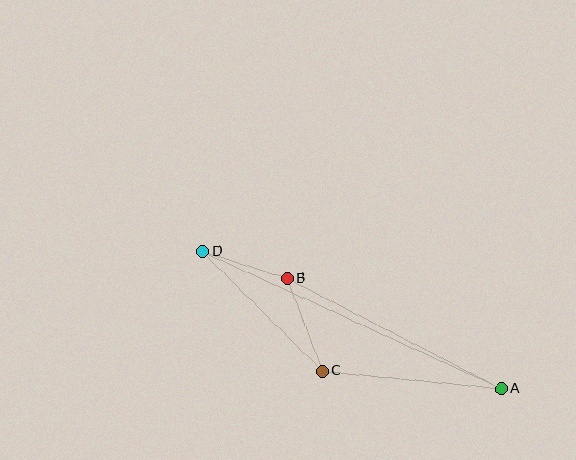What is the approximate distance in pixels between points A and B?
The distance between A and B is approximately 241 pixels.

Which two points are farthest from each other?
Points A and D are farthest from each other.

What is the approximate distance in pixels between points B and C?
The distance between B and C is approximately 99 pixels.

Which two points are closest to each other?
Points B and D are closest to each other.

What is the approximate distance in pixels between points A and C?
The distance between A and C is approximately 180 pixels.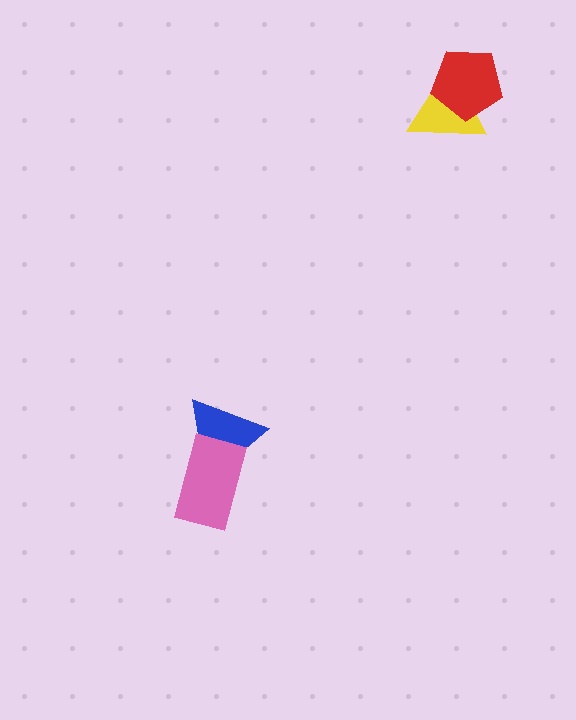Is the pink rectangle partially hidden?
No, no other shape covers it.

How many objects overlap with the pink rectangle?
1 object overlaps with the pink rectangle.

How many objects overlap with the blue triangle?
1 object overlaps with the blue triangle.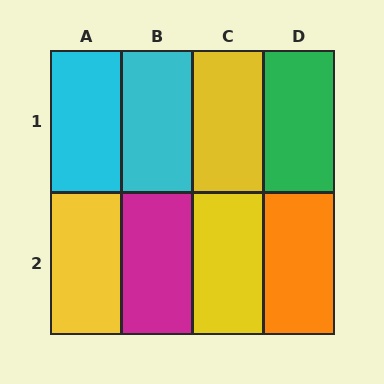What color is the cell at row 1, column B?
Cyan.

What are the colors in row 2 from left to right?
Yellow, magenta, yellow, orange.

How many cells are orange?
1 cell is orange.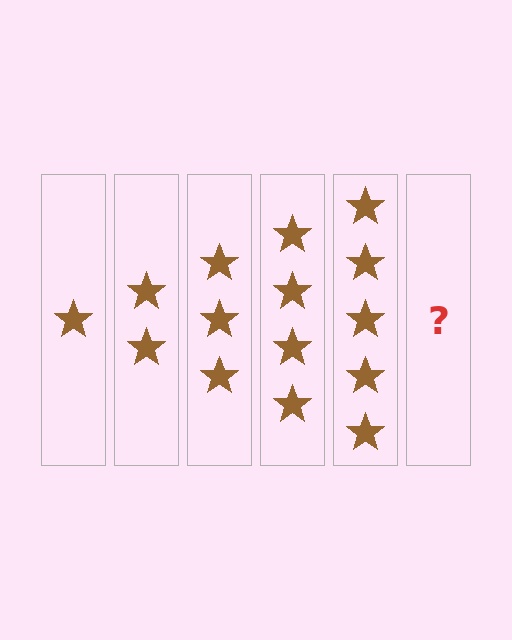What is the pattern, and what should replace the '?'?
The pattern is that each step adds one more star. The '?' should be 6 stars.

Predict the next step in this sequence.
The next step is 6 stars.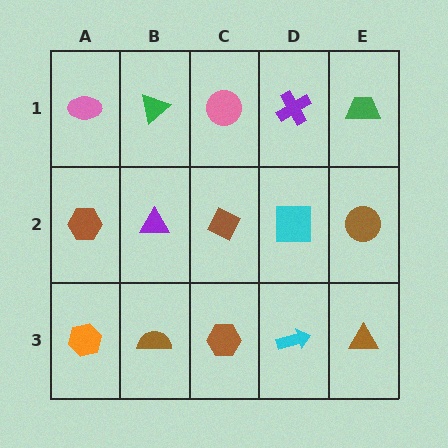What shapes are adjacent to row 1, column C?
A brown diamond (row 2, column C), a green triangle (row 1, column B), a purple cross (row 1, column D).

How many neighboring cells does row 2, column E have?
3.